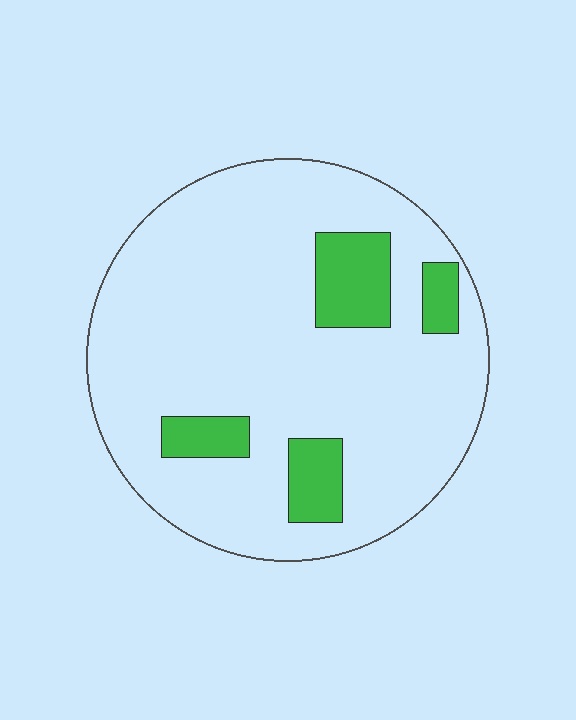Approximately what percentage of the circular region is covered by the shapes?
Approximately 15%.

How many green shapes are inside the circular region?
4.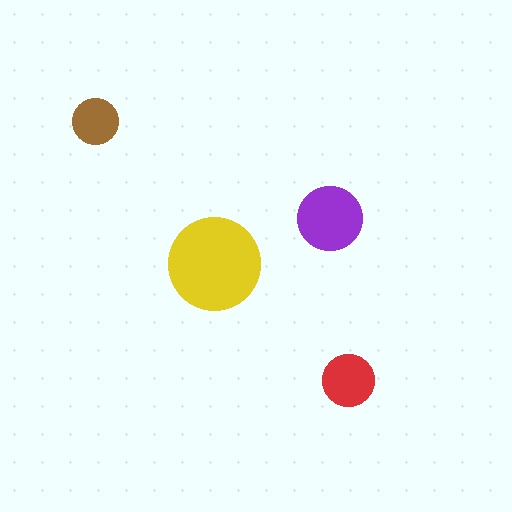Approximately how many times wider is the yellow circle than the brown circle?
About 2 times wider.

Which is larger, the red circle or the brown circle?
The red one.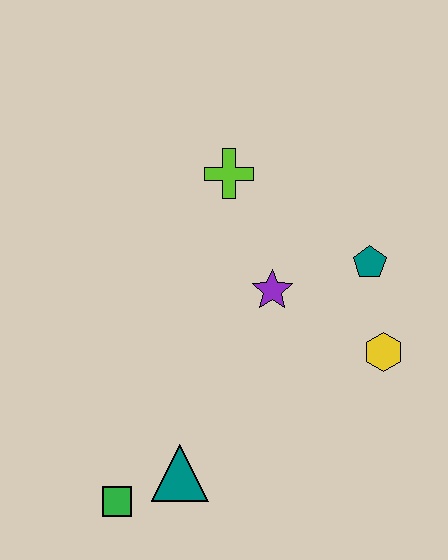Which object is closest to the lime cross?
The purple star is closest to the lime cross.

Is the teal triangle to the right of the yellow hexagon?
No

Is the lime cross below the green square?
No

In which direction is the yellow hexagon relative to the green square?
The yellow hexagon is to the right of the green square.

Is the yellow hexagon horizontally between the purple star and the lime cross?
No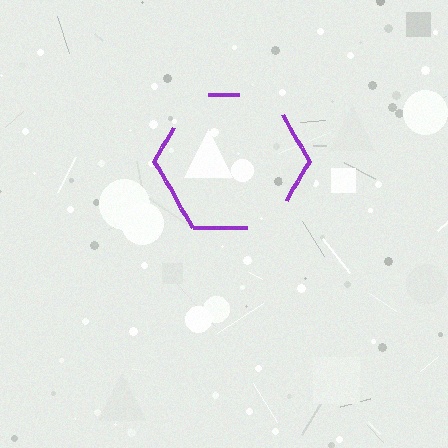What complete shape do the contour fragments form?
The contour fragments form a hexagon.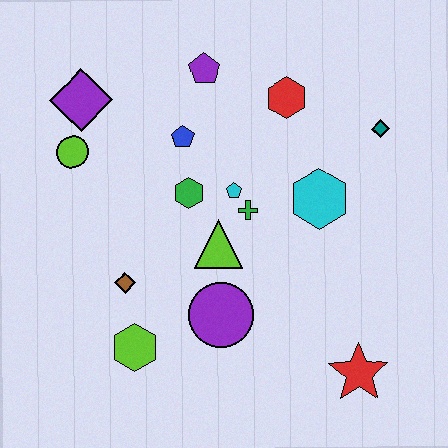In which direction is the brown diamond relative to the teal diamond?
The brown diamond is to the left of the teal diamond.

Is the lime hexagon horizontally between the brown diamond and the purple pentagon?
Yes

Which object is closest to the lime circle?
The purple diamond is closest to the lime circle.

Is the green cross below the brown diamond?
No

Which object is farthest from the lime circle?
The red star is farthest from the lime circle.